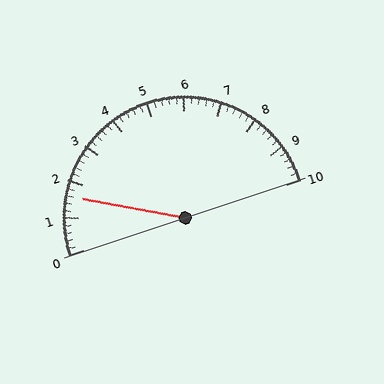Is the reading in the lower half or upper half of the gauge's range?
The reading is in the lower half of the range (0 to 10).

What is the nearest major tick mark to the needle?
The nearest major tick mark is 2.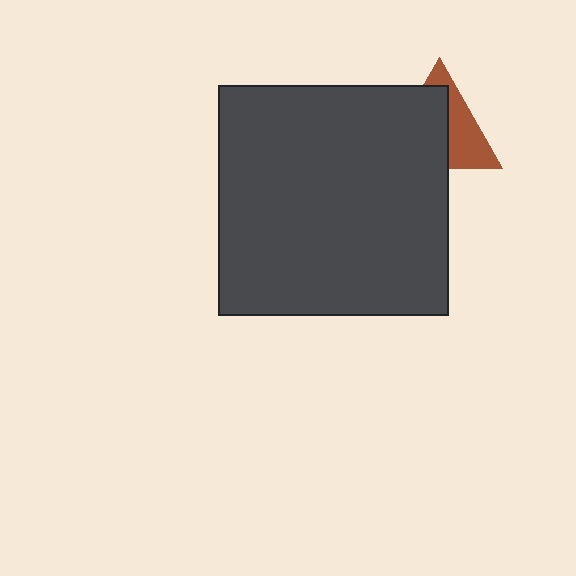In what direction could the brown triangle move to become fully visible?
The brown triangle could move toward the upper-right. That would shift it out from behind the dark gray square entirely.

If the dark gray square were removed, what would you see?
You would see the complete brown triangle.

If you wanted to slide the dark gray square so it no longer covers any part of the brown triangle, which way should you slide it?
Slide it toward the lower-left — that is the most direct way to separate the two shapes.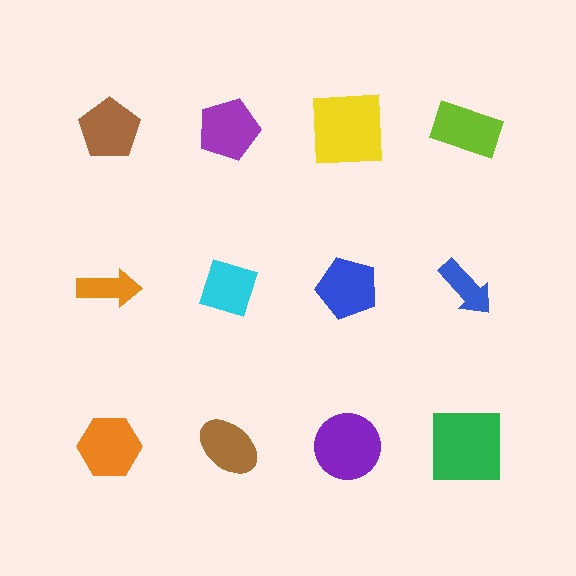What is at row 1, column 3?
A yellow square.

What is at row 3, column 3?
A purple circle.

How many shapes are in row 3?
4 shapes.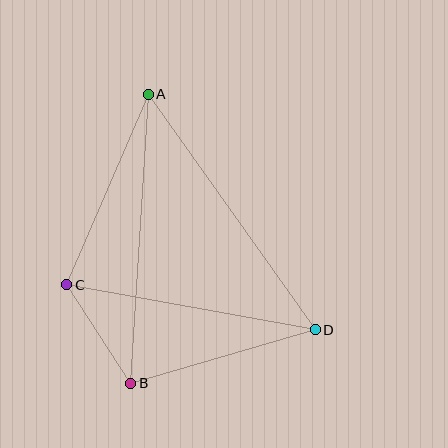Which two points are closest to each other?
Points B and C are closest to each other.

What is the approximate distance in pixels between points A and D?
The distance between A and D is approximately 289 pixels.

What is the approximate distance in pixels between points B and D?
The distance between B and D is approximately 192 pixels.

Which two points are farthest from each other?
Points A and B are farthest from each other.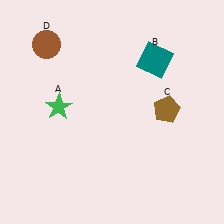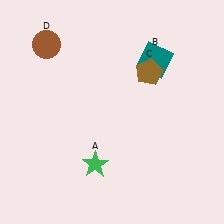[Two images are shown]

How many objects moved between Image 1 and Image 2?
2 objects moved between the two images.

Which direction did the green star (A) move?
The green star (A) moved down.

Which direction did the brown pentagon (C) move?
The brown pentagon (C) moved up.